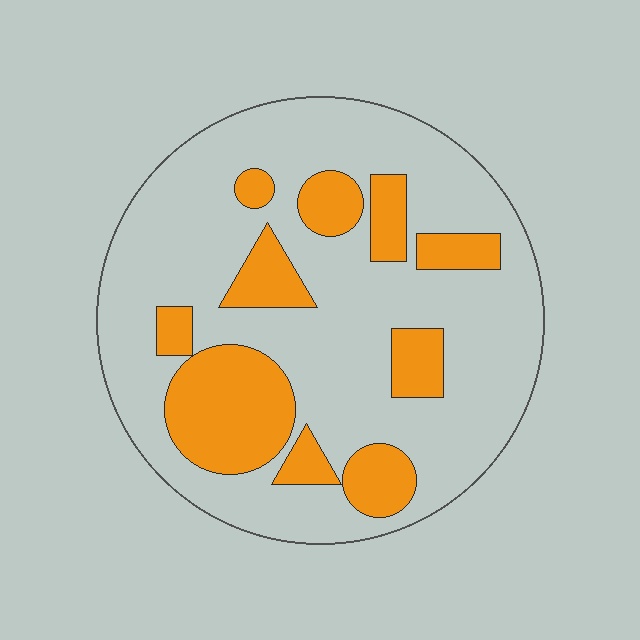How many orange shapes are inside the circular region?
10.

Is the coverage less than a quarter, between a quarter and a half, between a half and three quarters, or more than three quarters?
Between a quarter and a half.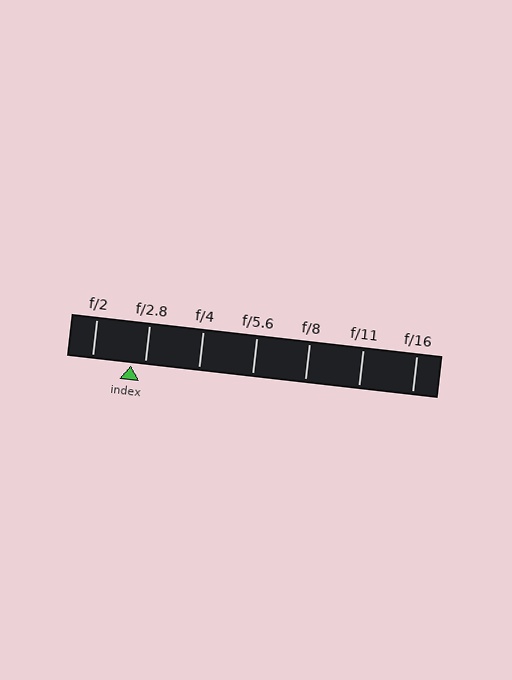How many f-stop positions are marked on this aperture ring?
There are 7 f-stop positions marked.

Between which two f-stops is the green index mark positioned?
The index mark is between f/2 and f/2.8.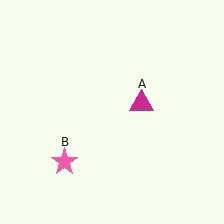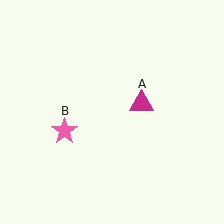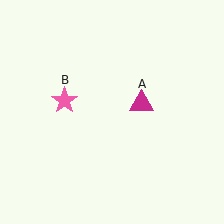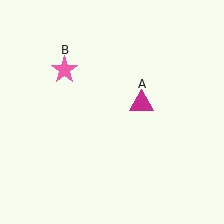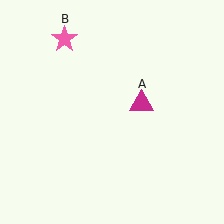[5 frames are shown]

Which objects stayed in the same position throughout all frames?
Magenta triangle (object A) remained stationary.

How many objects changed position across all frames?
1 object changed position: pink star (object B).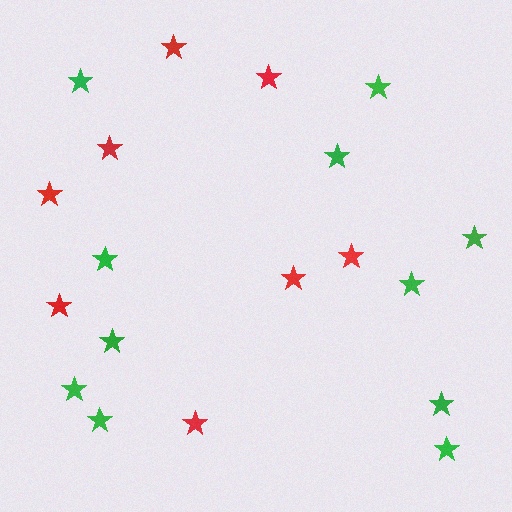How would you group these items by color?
There are 2 groups: one group of red stars (8) and one group of green stars (11).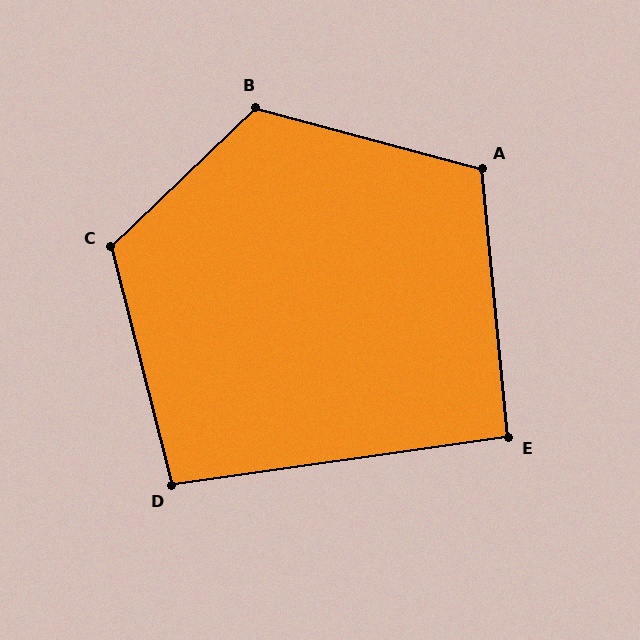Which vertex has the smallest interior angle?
E, at approximately 93 degrees.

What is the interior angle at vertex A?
Approximately 111 degrees (obtuse).